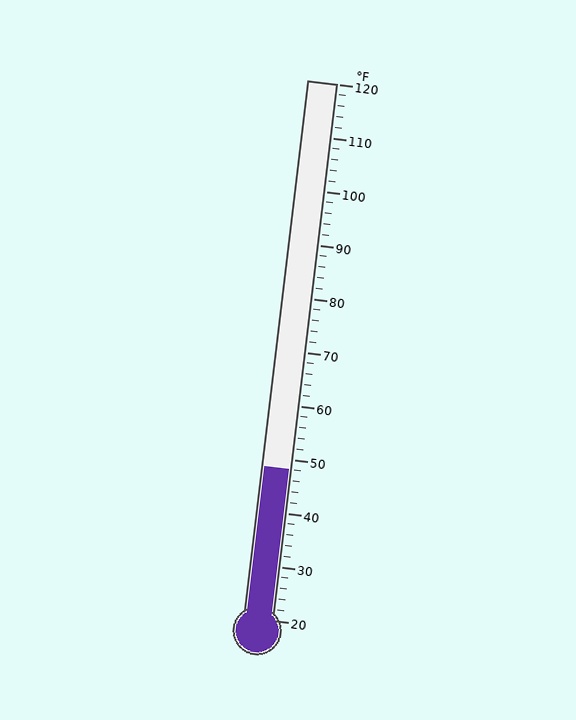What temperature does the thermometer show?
The thermometer shows approximately 48°F.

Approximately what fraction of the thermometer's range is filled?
The thermometer is filled to approximately 30% of its range.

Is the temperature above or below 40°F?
The temperature is above 40°F.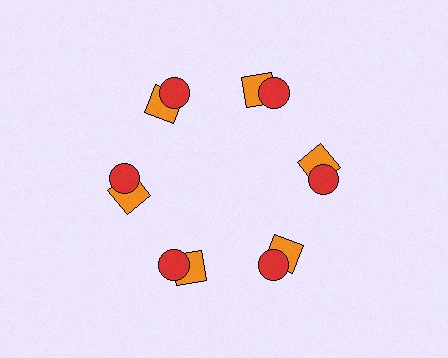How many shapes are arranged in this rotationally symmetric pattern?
There are 12 shapes, arranged in 6 groups of 2.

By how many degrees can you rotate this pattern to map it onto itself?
The pattern maps onto itself every 60 degrees of rotation.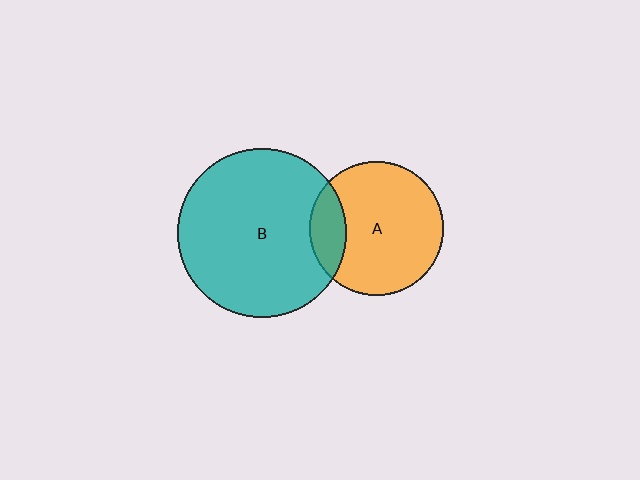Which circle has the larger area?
Circle B (teal).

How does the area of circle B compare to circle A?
Approximately 1.6 times.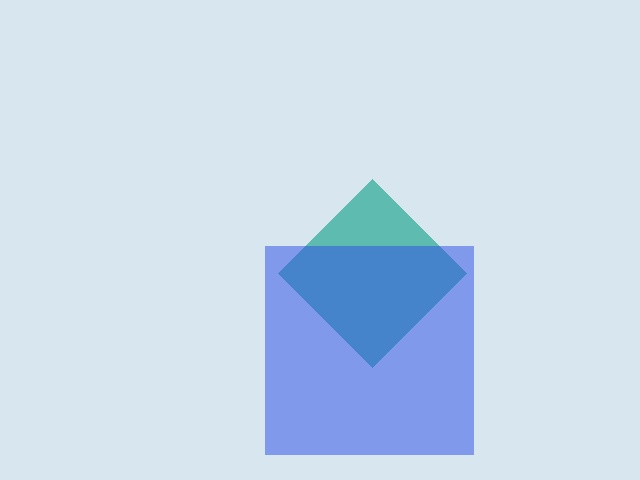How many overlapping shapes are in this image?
There are 2 overlapping shapes in the image.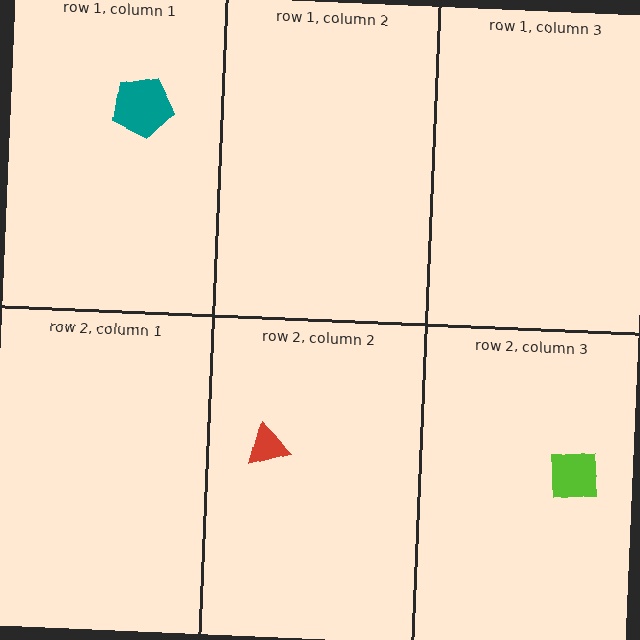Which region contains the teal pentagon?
The row 1, column 1 region.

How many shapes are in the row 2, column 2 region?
1.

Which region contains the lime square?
The row 2, column 3 region.